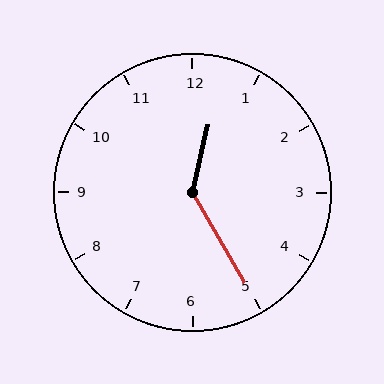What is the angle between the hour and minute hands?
Approximately 138 degrees.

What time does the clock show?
12:25.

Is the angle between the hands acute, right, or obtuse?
It is obtuse.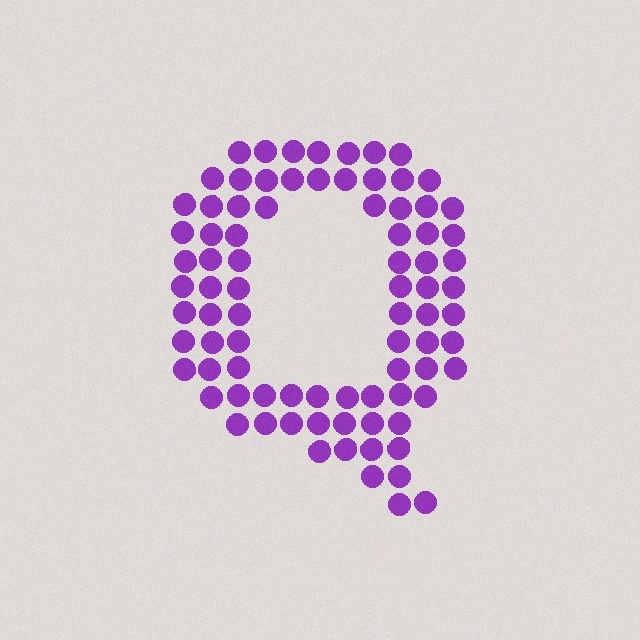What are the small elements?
The small elements are circles.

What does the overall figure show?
The overall figure shows the letter Q.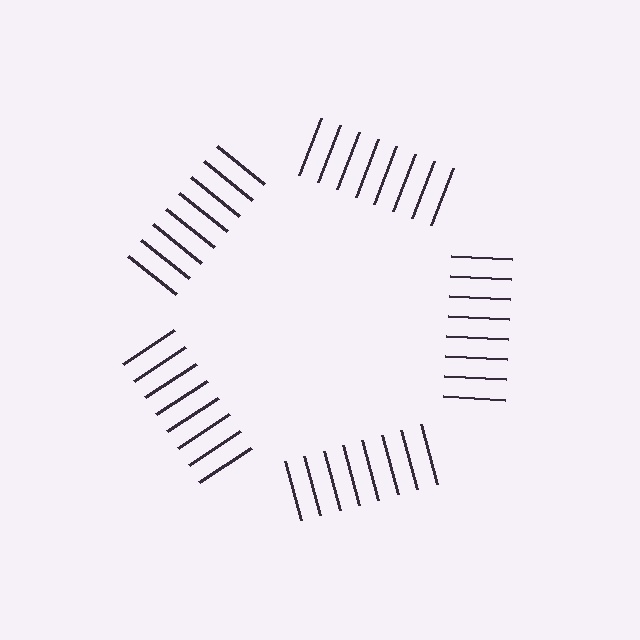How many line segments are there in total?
40 — 8 along each of the 5 edges.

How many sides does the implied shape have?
5 sides — the line-ends trace a pentagon.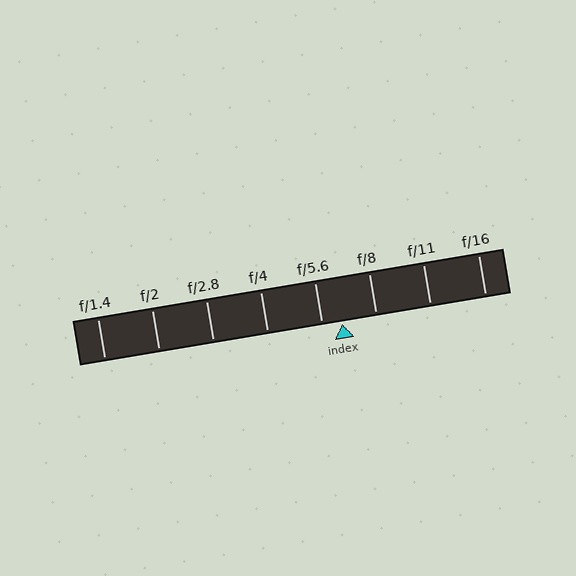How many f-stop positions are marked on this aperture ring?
There are 8 f-stop positions marked.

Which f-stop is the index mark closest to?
The index mark is closest to f/5.6.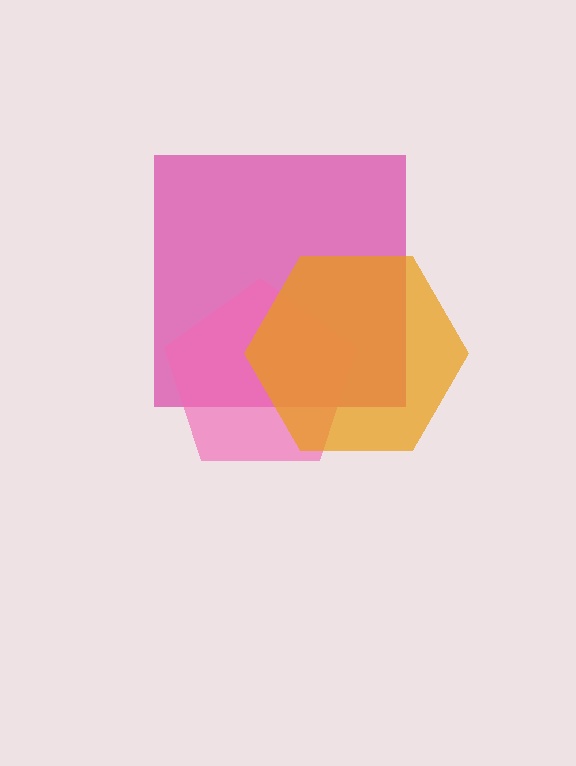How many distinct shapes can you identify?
There are 3 distinct shapes: a magenta square, a pink pentagon, an orange hexagon.